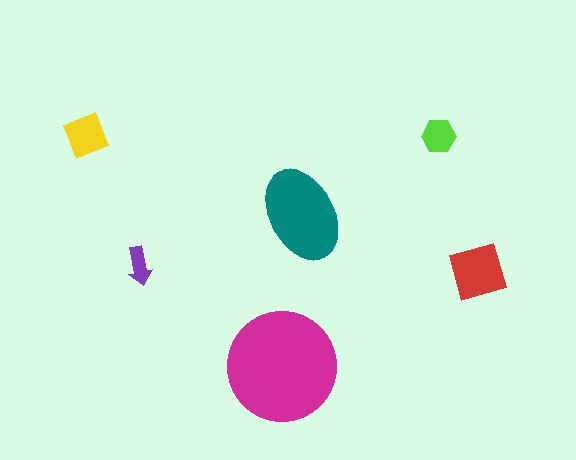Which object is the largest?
The magenta circle.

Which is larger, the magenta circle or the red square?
The magenta circle.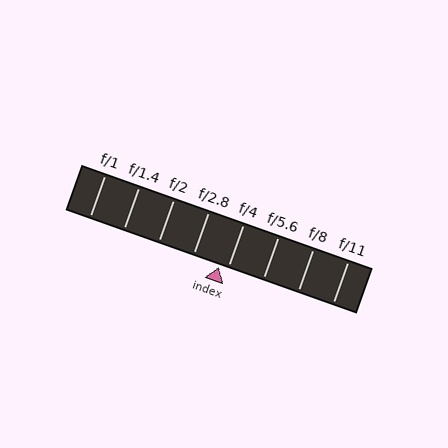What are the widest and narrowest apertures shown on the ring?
The widest aperture shown is f/1 and the narrowest is f/11.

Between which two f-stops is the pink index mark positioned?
The index mark is between f/2.8 and f/4.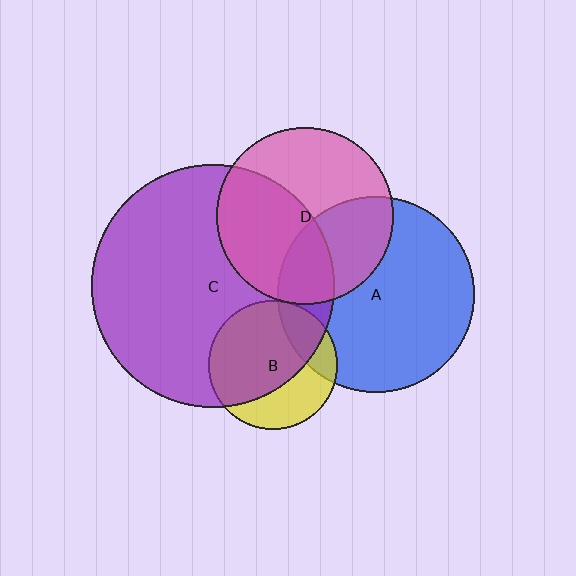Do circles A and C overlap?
Yes.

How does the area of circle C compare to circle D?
Approximately 1.9 times.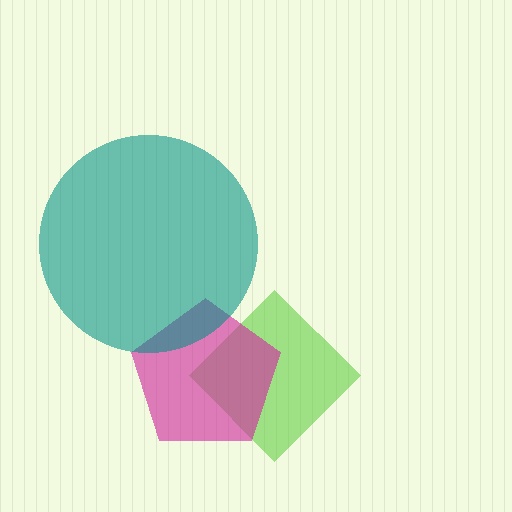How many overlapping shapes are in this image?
There are 3 overlapping shapes in the image.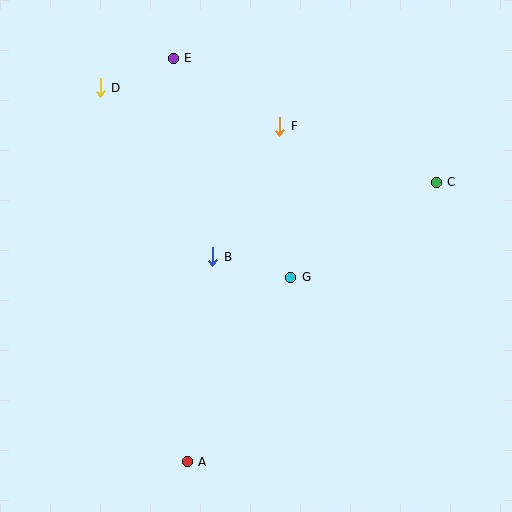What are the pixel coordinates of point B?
Point B is at (213, 257).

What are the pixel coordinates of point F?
Point F is at (280, 126).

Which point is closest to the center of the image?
Point G at (291, 277) is closest to the center.